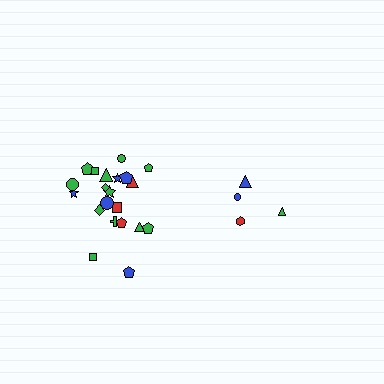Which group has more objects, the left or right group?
The left group.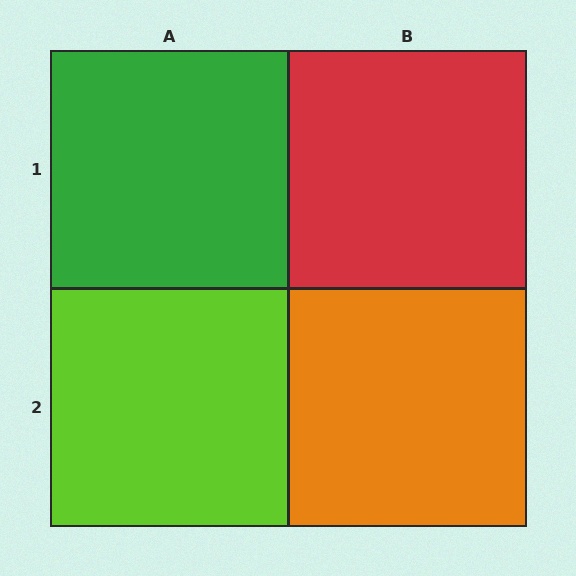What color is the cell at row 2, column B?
Orange.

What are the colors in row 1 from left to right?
Green, red.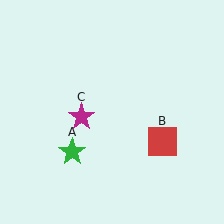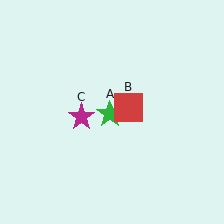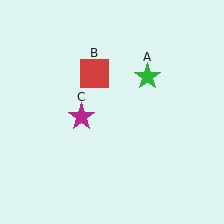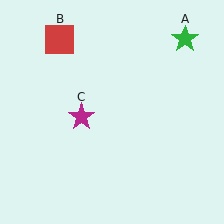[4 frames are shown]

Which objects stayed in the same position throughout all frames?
Magenta star (object C) remained stationary.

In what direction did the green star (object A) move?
The green star (object A) moved up and to the right.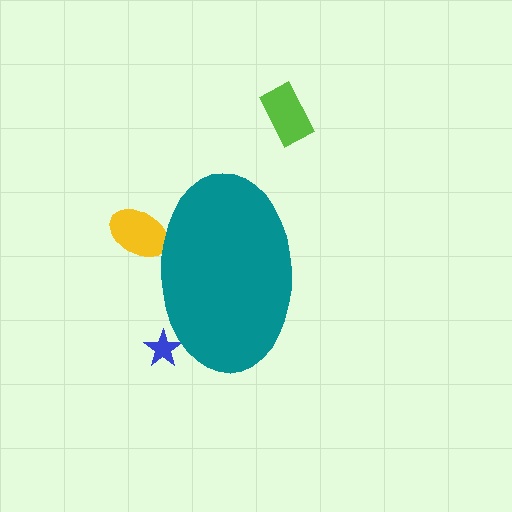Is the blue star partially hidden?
Yes, the blue star is partially hidden behind the teal ellipse.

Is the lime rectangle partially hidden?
No, the lime rectangle is fully visible.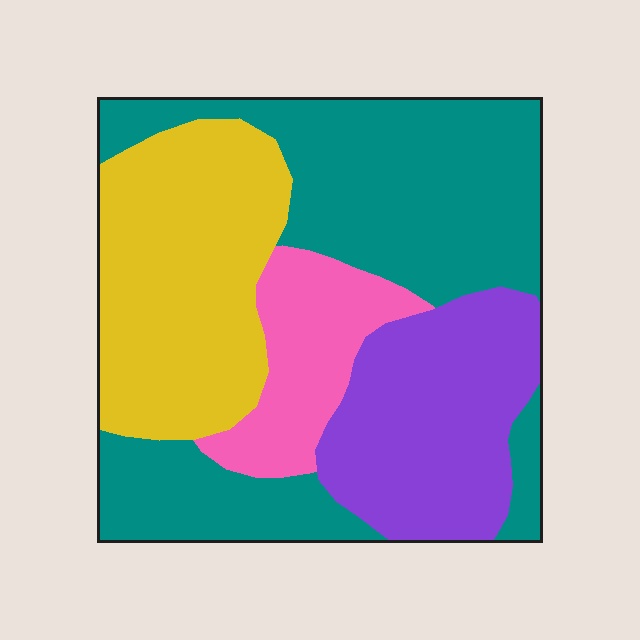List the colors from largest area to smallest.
From largest to smallest: teal, yellow, purple, pink.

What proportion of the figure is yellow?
Yellow covers 26% of the figure.